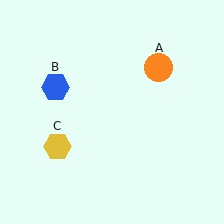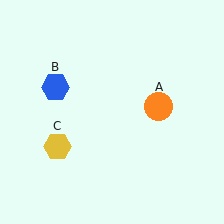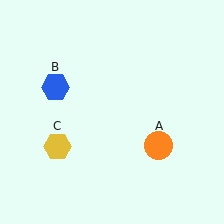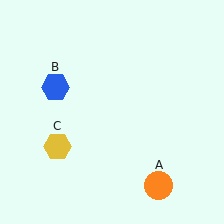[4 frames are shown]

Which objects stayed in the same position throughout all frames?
Blue hexagon (object B) and yellow hexagon (object C) remained stationary.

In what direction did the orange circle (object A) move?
The orange circle (object A) moved down.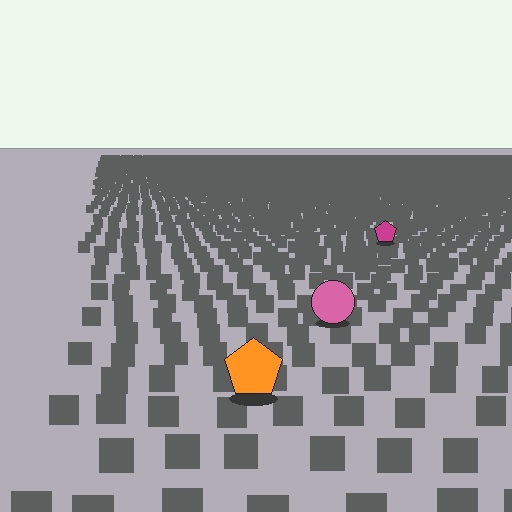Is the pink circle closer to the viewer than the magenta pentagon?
Yes. The pink circle is closer — you can tell from the texture gradient: the ground texture is coarser near it.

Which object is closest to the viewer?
The orange pentagon is closest. The texture marks near it are larger and more spread out.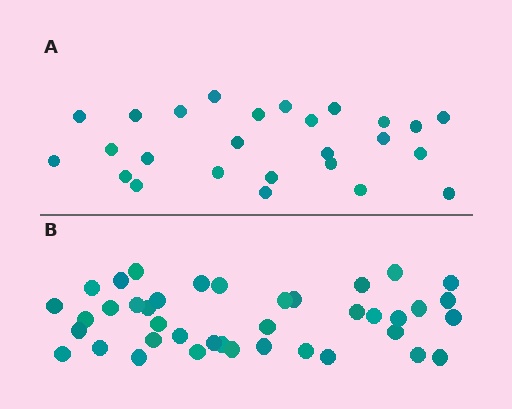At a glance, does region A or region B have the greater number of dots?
Region B (the bottom region) has more dots.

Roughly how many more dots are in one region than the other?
Region B has approximately 15 more dots than region A.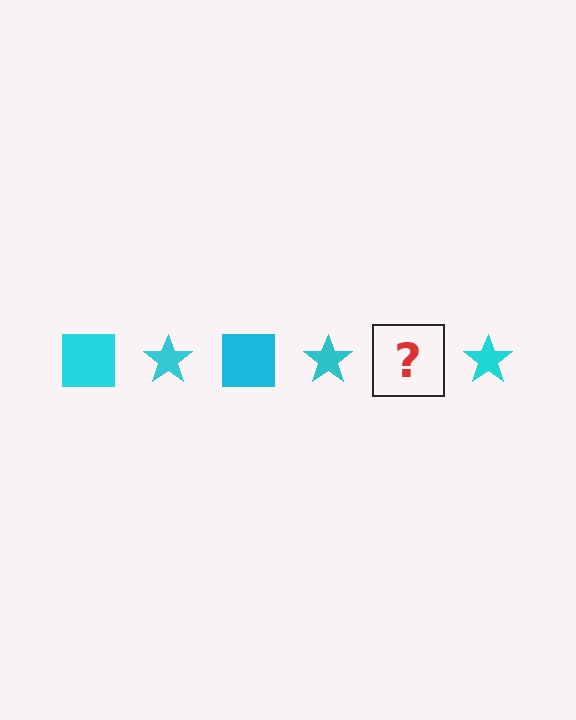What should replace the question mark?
The question mark should be replaced with a cyan square.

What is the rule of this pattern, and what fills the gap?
The rule is that the pattern cycles through square, star shapes in cyan. The gap should be filled with a cyan square.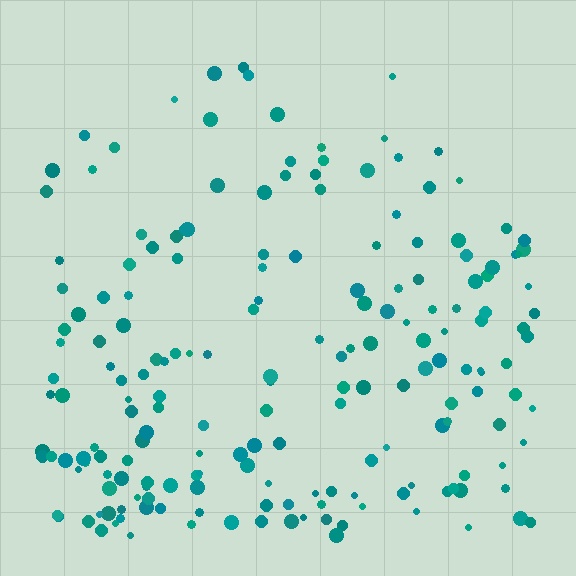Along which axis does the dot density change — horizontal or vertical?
Vertical.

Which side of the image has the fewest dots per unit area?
The top.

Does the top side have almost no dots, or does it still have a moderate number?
Still a moderate number, just noticeably fewer than the bottom.